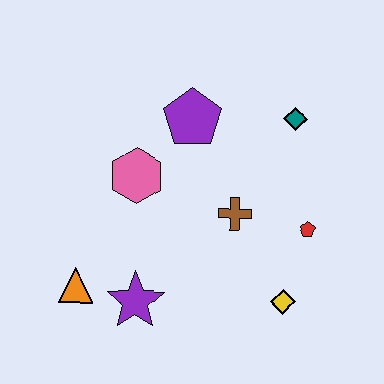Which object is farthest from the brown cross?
The orange triangle is farthest from the brown cross.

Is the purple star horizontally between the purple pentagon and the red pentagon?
No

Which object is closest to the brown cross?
The red pentagon is closest to the brown cross.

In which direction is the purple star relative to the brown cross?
The purple star is to the left of the brown cross.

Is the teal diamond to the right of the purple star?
Yes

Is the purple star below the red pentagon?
Yes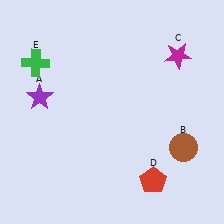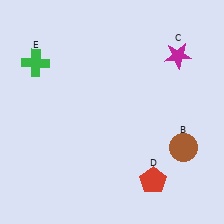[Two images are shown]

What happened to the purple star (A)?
The purple star (A) was removed in Image 2. It was in the top-left area of Image 1.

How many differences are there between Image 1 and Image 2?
There is 1 difference between the two images.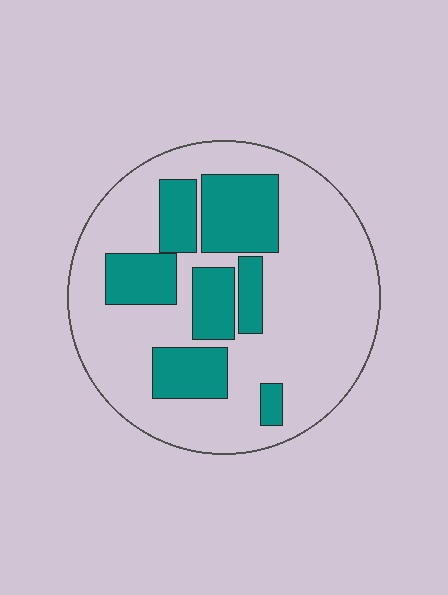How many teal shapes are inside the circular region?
7.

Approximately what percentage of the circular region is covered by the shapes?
Approximately 30%.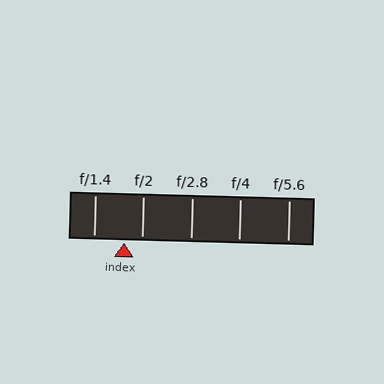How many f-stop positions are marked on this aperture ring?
There are 5 f-stop positions marked.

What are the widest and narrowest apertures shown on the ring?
The widest aperture shown is f/1.4 and the narrowest is f/5.6.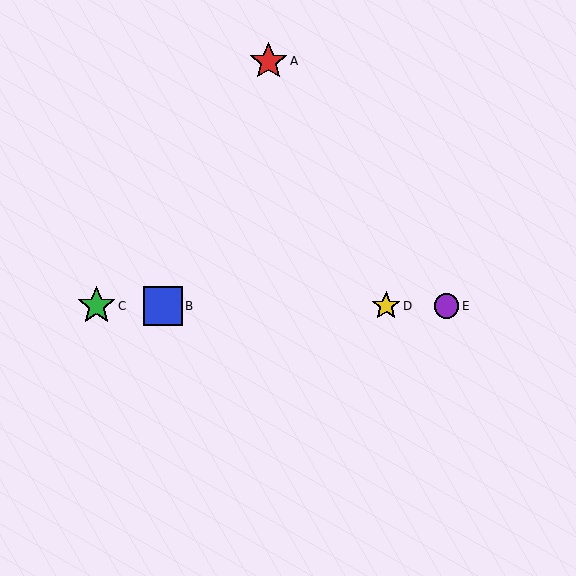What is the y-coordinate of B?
Object B is at y≈306.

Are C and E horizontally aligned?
Yes, both are at y≈306.